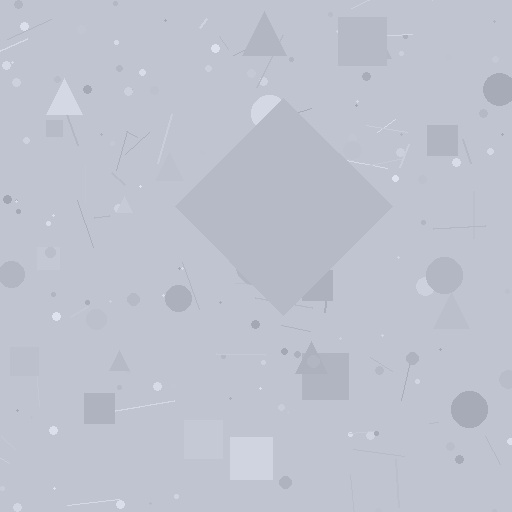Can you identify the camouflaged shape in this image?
The camouflaged shape is a diamond.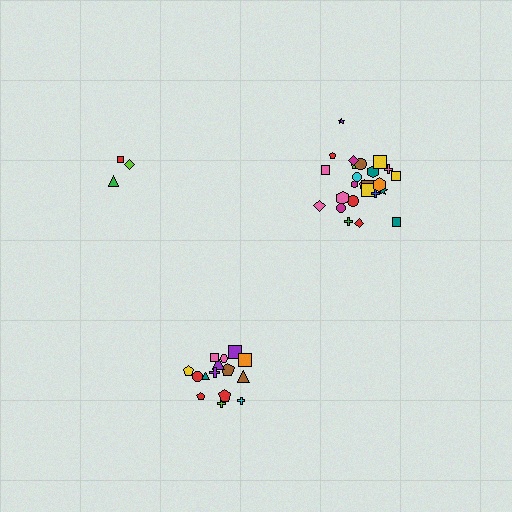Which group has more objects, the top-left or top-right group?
The top-right group.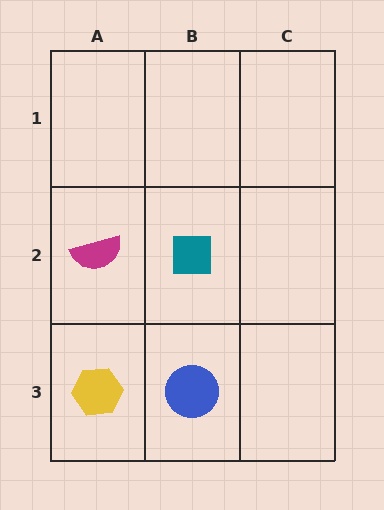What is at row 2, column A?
A magenta semicircle.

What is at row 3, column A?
A yellow hexagon.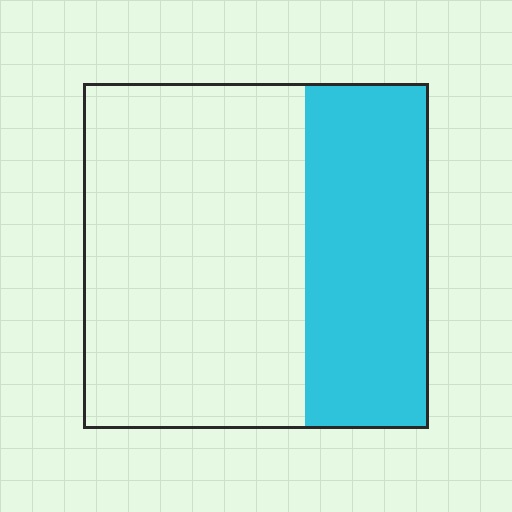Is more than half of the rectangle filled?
No.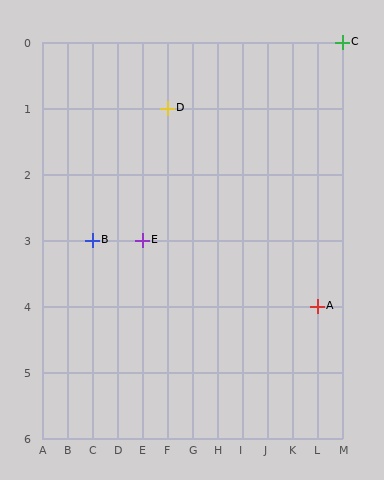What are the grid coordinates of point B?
Point B is at grid coordinates (C, 3).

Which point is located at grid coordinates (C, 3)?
Point B is at (C, 3).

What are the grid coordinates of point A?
Point A is at grid coordinates (L, 4).